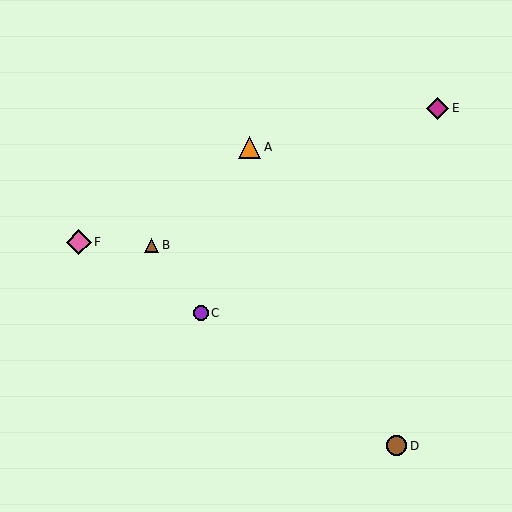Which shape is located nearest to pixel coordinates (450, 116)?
The magenta diamond (labeled E) at (438, 108) is nearest to that location.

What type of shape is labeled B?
Shape B is a brown triangle.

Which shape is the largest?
The pink diamond (labeled F) is the largest.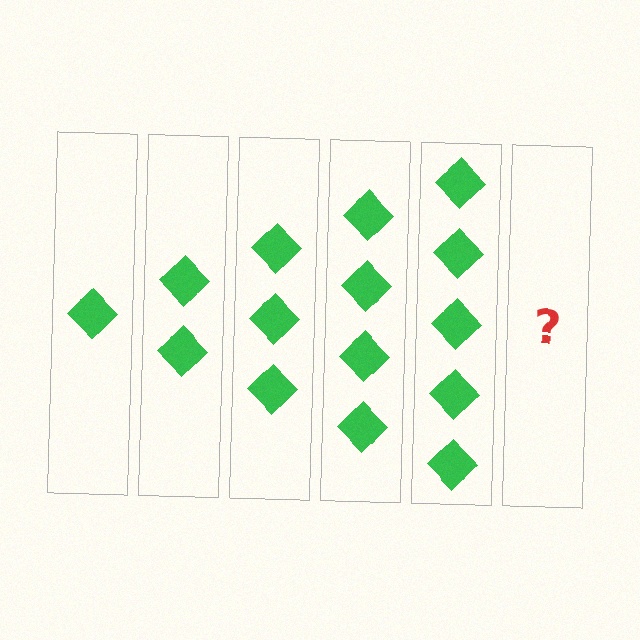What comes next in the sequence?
The next element should be 6 diamonds.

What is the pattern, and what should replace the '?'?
The pattern is that each step adds one more diamond. The '?' should be 6 diamonds.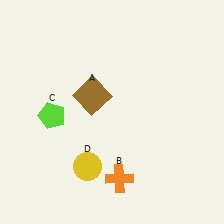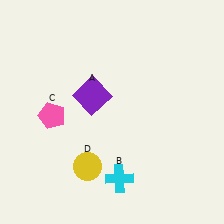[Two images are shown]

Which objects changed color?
A changed from brown to purple. B changed from orange to cyan. C changed from lime to pink.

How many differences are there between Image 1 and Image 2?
There are 3 differences between the two images.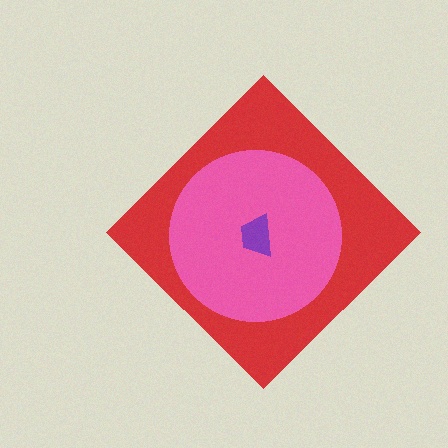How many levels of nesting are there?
3.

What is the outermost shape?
The red diamond.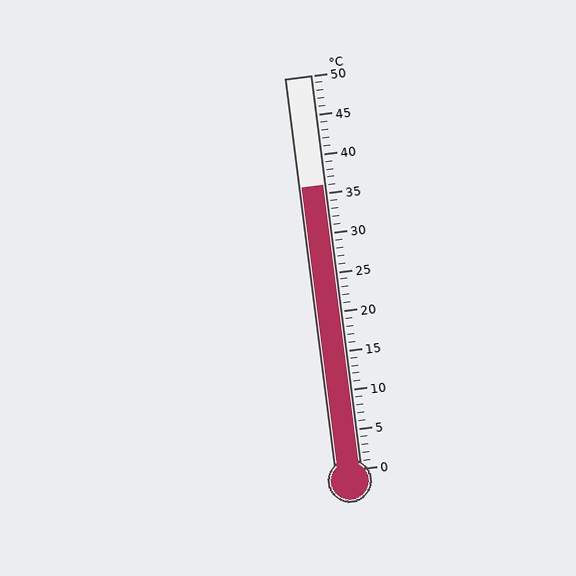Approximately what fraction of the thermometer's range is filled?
The thermometer is filled to approximately 70% of its range.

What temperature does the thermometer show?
The thermometer shows approximately 36°C.